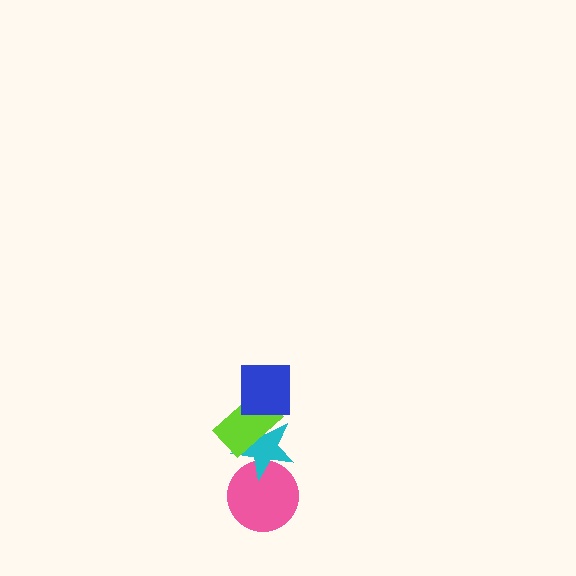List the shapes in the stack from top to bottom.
From top to bottom: the blue square, the lime rectangle, the cyan star, the pink circle.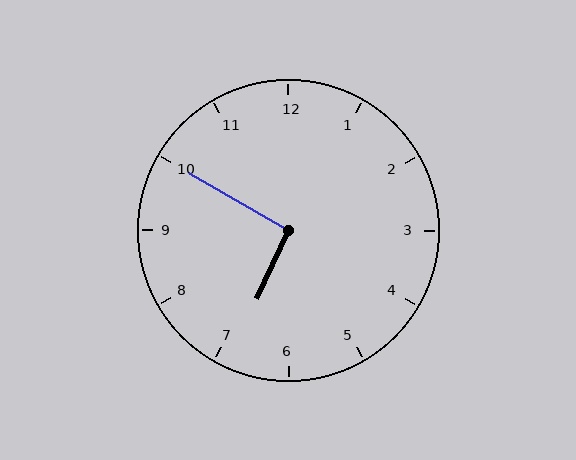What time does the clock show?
6:50.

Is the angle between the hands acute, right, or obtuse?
It is right.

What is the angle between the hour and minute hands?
Approximately 95 degrees.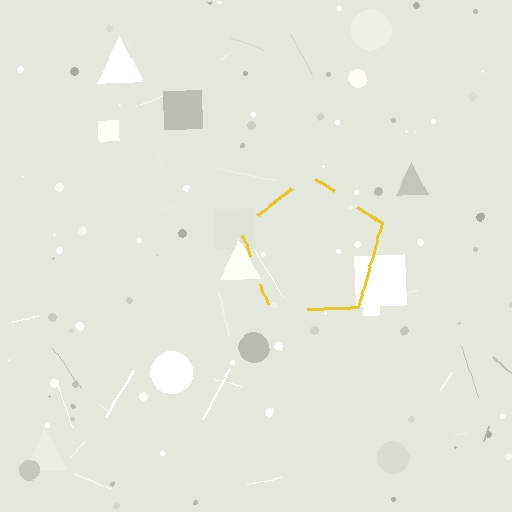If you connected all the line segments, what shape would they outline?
They would outline a pentagon.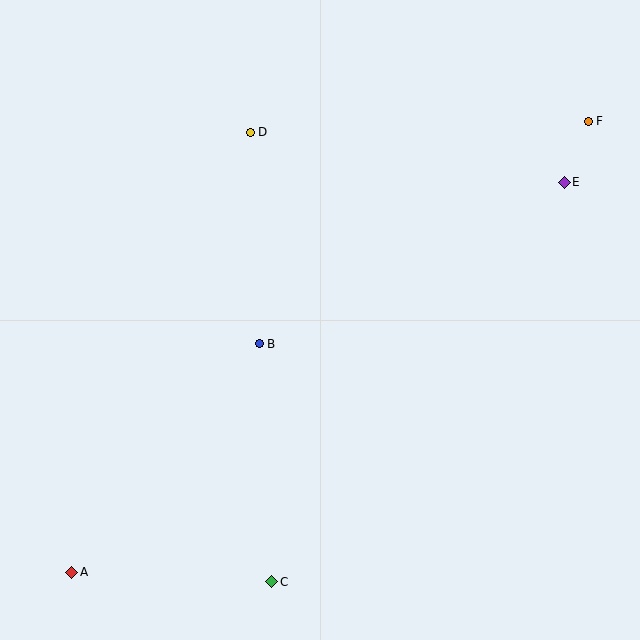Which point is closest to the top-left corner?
Point D is closest to the top-left corner.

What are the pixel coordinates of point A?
Point A is at (72, 572).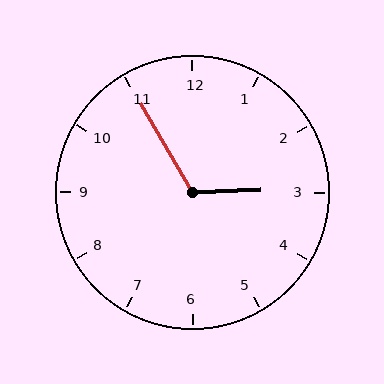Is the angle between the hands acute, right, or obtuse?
It is obtuse.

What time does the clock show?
2:55.